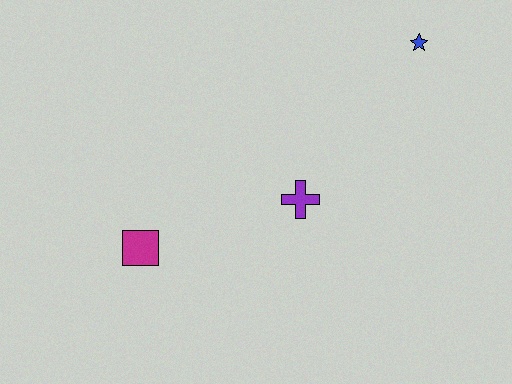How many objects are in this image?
There are 3 objects.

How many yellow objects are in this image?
There are no yellow objects.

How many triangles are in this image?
There are no triangles.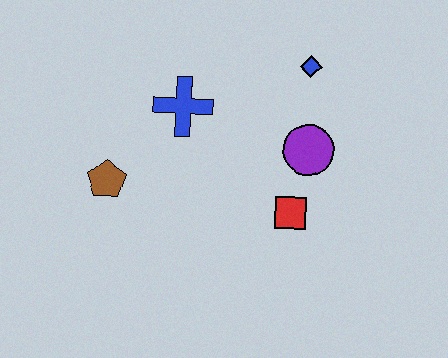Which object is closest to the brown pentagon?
The blue cross is closest to the brown pentagon.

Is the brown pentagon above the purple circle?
No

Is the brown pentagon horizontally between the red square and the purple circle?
No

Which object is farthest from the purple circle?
The brown pentagon is farthest from the purple circle.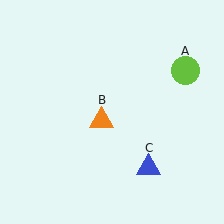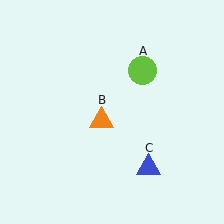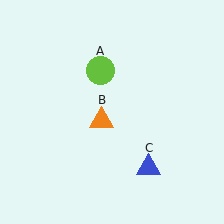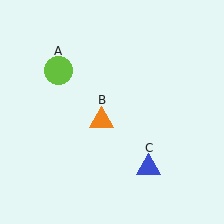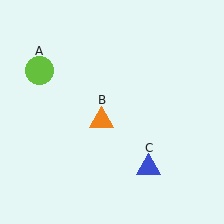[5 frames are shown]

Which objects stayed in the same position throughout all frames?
Orange triangle (object B) and blue triangle (object C) remained stationary.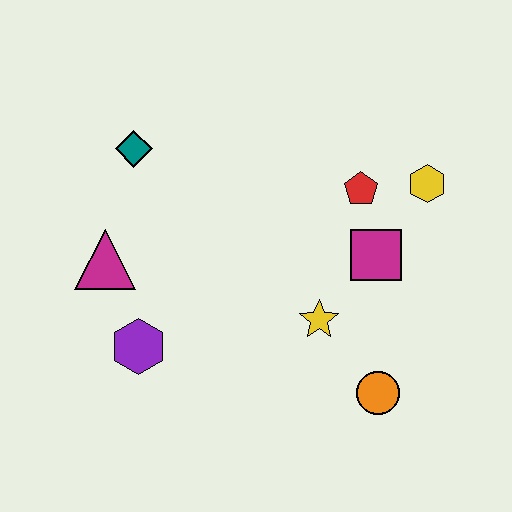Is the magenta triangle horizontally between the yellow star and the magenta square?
No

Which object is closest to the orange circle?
The yellow star is closest to the orange circle.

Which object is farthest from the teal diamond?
The orange circle is farthest from the teal diamond.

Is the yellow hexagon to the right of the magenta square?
Yes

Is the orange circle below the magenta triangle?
Yes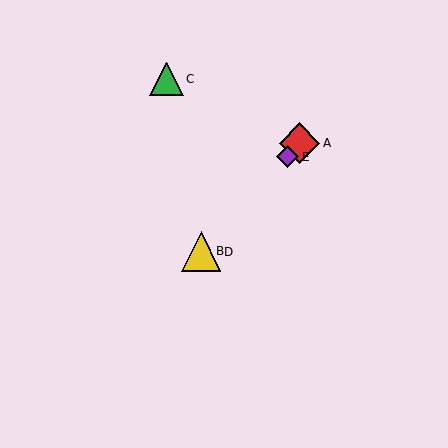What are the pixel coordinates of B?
Object B is at (202, 251).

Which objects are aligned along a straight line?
Objects A, B, D, E are aligned along a straight line.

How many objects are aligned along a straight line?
4 objects (A, B, D, E) are aligned along a straight line.